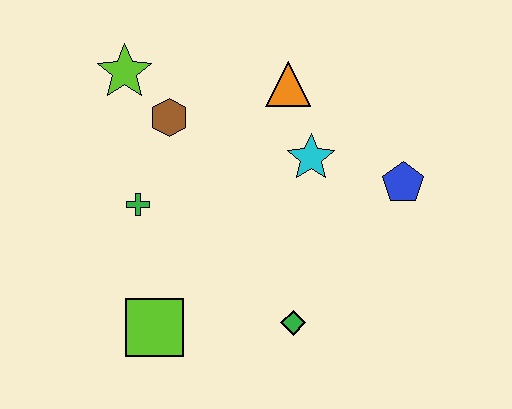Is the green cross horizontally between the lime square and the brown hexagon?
No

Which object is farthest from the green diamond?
The lime star is farthest from the green diamond.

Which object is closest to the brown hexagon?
The lime star is closest to the brown hexagon.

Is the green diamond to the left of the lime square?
No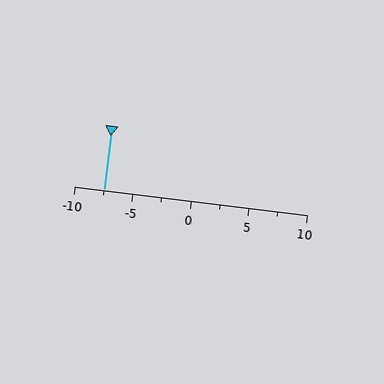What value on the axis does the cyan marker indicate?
The marker indicates approximately -7.5.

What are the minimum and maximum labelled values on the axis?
The axis runs from -10 to 10.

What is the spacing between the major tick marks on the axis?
The major ticks are spaced 5 apart.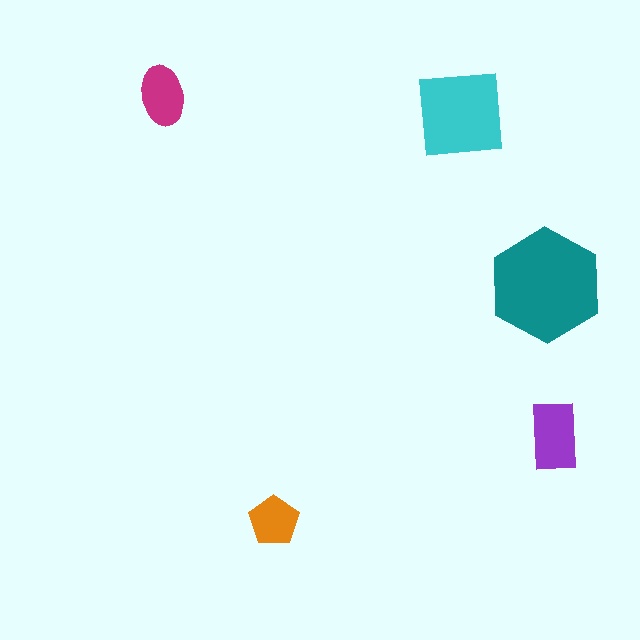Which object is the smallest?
The orange pentagon.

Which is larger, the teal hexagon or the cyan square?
The teal hexagon.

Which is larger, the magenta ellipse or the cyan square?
The cyan square.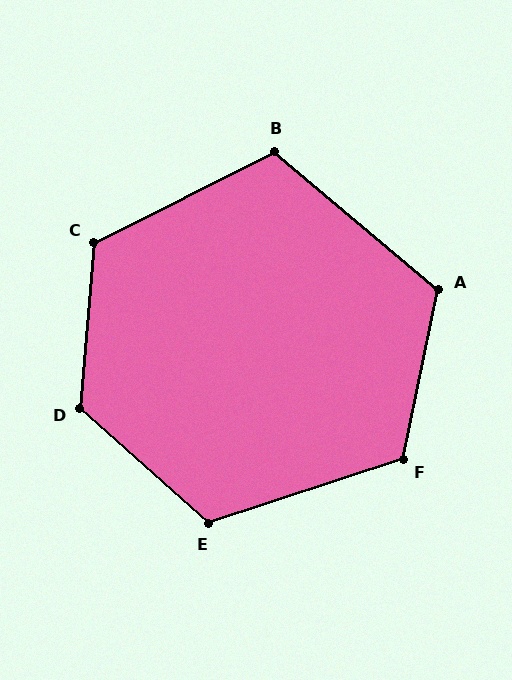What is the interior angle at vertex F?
Approximately 120 degrees (obtuse).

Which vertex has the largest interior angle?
D, at approximately 127 degrees.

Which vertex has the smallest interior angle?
B, at approximately 113 degrees.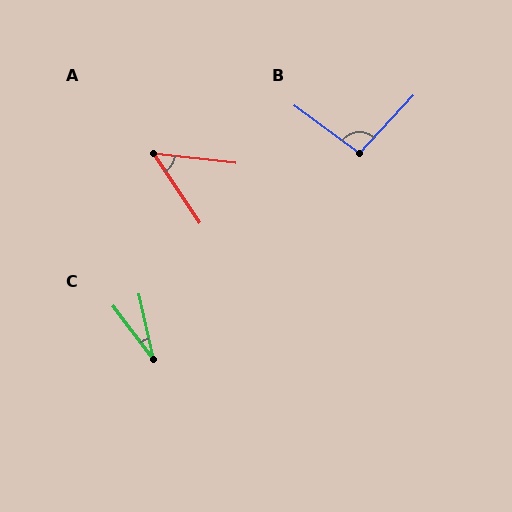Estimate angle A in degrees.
Approximately 50 degrees.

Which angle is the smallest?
C, at approximately 25 degrees.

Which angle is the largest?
B, at approximately 97 degrees.